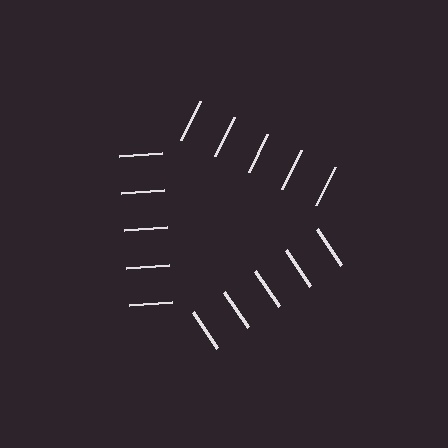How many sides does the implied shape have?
3 sides — the line-ends trace a triangle.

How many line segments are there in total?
15 — 5 along each of the 3 edges.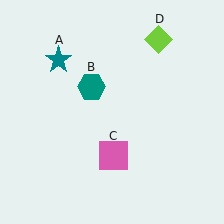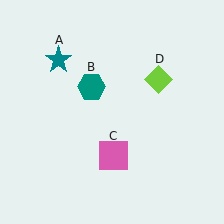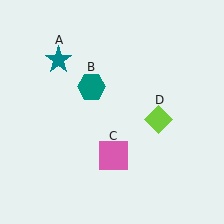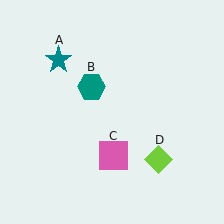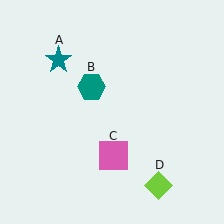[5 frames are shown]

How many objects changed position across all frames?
1 object changed position: lime diamond (object D).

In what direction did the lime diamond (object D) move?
The lime diamond (object D) moved down.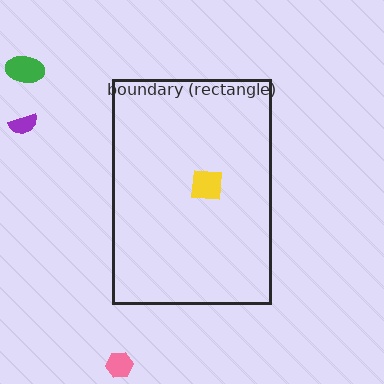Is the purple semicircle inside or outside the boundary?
Outside.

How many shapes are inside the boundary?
1 inside, 3 outside.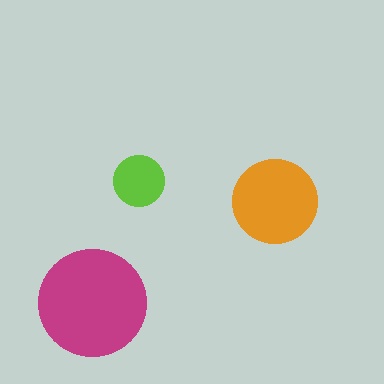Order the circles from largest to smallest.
the magenta one, the orange one, the lime one.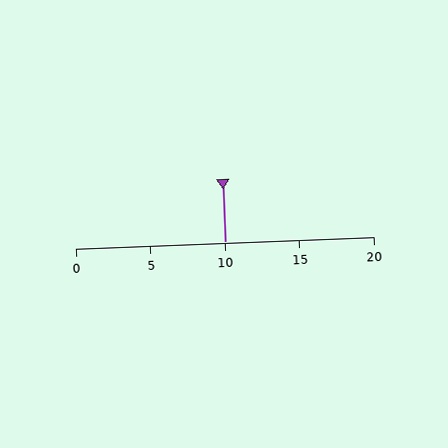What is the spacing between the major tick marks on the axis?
The major ticks are spaced 5 apart.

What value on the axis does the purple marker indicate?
The marker indicates approximately 10.